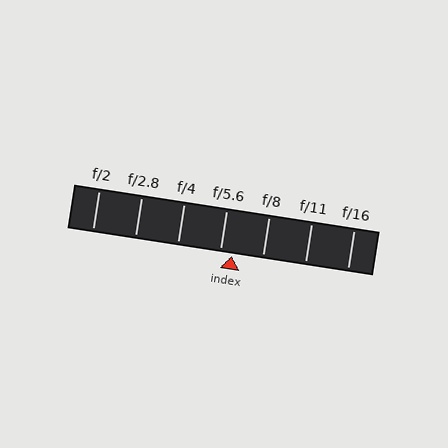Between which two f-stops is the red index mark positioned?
The index mark is between f/5.6 and f/8.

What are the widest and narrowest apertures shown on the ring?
The widest aperture shown is f/2 and the narrowest is f/16.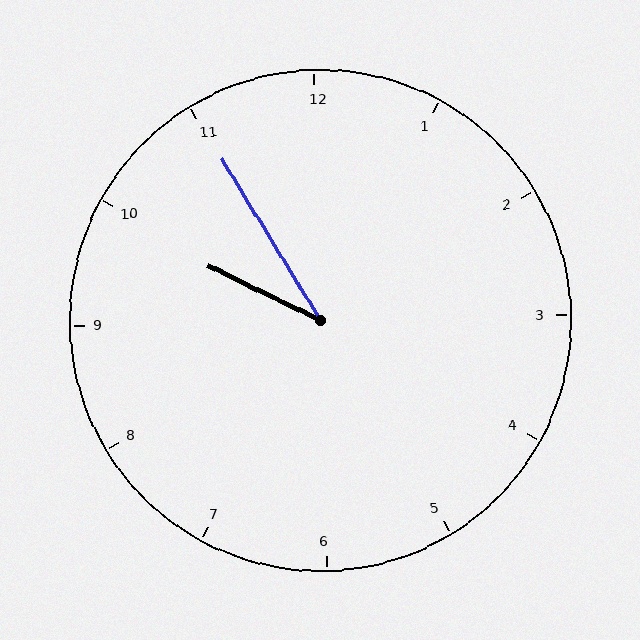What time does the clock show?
9:55.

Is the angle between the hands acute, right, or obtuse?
It is acute.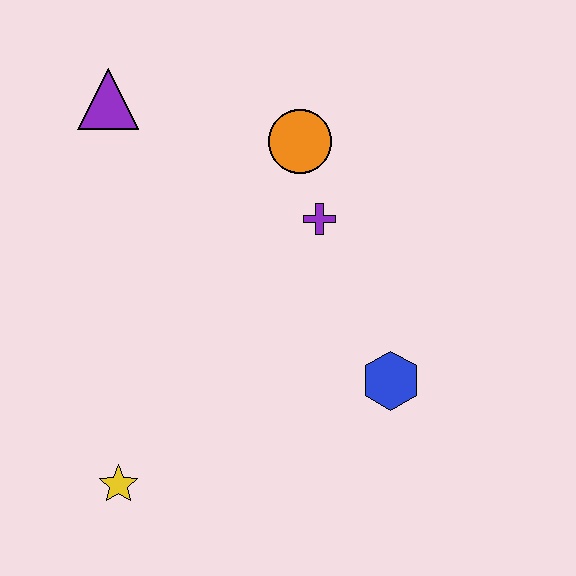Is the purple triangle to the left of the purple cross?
Yes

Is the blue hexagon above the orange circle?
No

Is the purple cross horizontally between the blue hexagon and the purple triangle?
Yes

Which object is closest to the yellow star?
The blue hexagon is closest to the yellow star.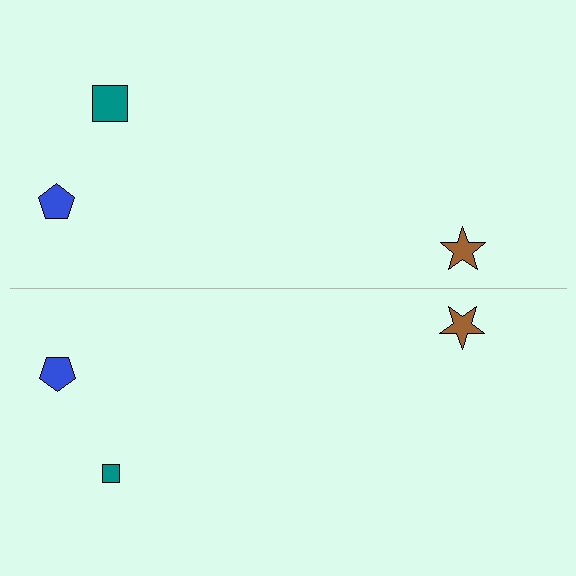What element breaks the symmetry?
The teal square on the bottom side has a different size than its mirror counterpart.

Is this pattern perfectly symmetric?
No, the pattern is not perfectly symmetric. The teal square on the bottom side has a different size than its mirror counterpart.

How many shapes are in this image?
There are 6 shapes in this image.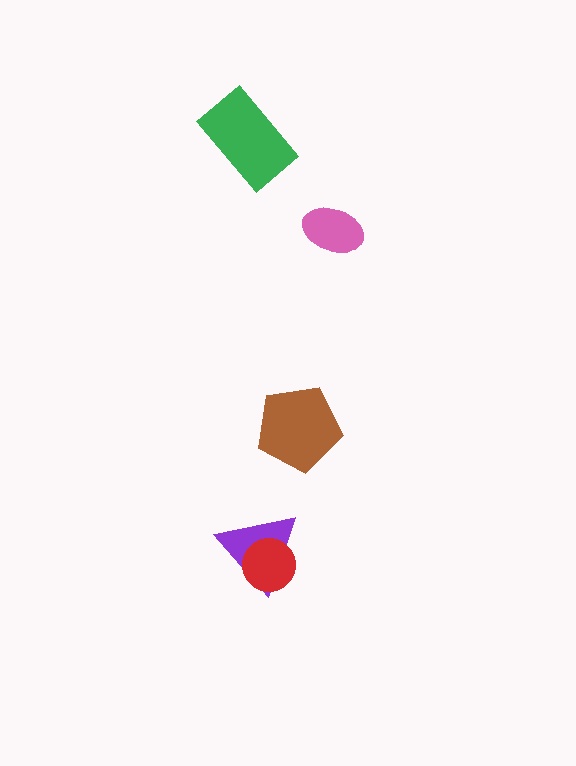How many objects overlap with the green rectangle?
0 objects overlap with the green rectangle.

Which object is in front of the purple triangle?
The red circle is in front of the purple triangle.